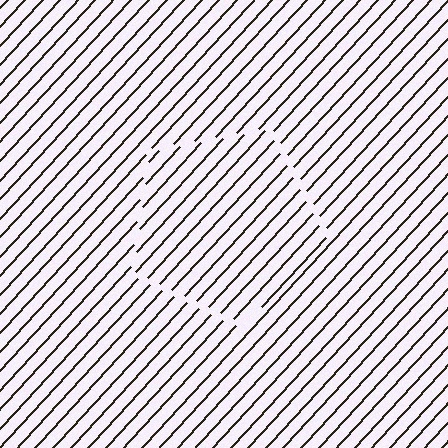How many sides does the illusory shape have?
5 sides — the line-ends trace a pentagon.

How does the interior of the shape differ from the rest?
The interior of the shape contains the same grating, shifted by half a period — the contour is defined by the phase discontinuity where line-ends from the inner and outer gratings abut.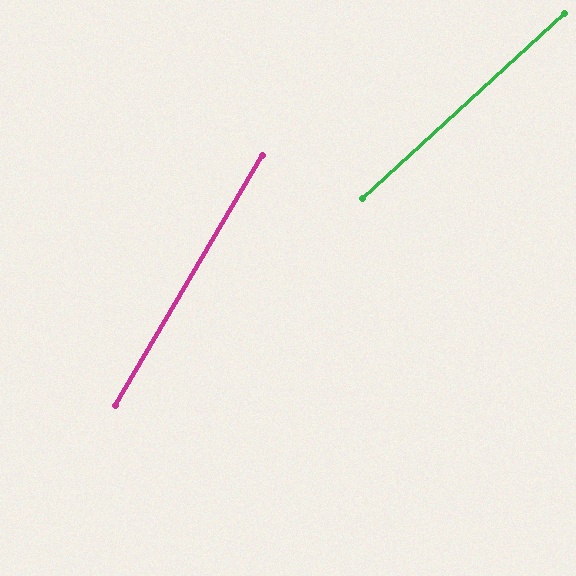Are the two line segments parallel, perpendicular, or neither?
Neither parallel nor perpendicular — they differ by about 17°.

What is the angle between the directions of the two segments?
Approximately 17 degrees.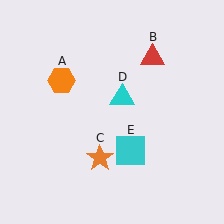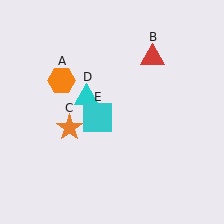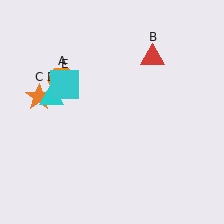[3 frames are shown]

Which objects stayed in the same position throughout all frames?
Orange hexagon (object A) and red triangle (object B) remained stationary.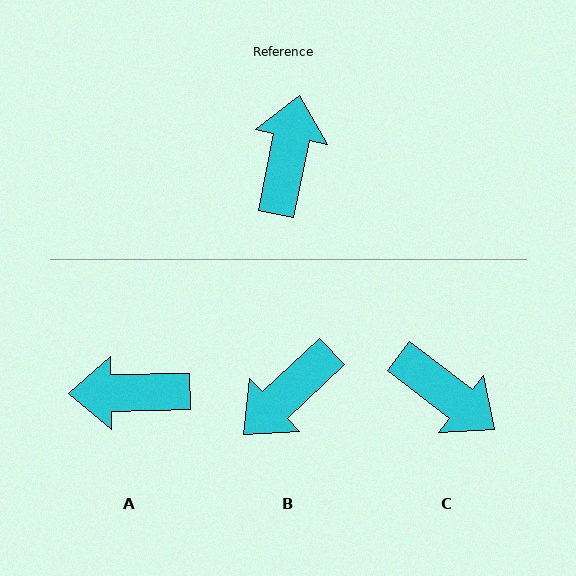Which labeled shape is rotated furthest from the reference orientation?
B, about 144 degrees away.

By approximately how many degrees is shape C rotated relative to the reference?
Approximately 116 degrees clockwise.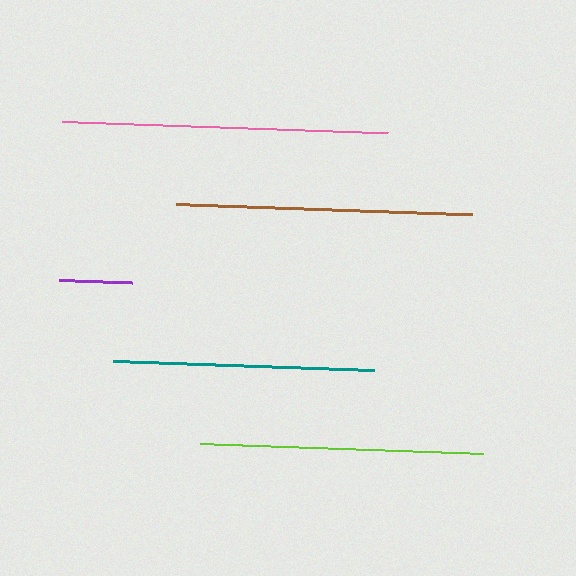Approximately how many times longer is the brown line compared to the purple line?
The brown line is approximately 4.1 times the length of the purple line.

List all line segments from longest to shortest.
From longest to shortest: pink, brown, lime, teal, purple.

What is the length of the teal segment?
The teal segment is approximately 261 pixels long.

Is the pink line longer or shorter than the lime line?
The pink line is longer than the lime line.